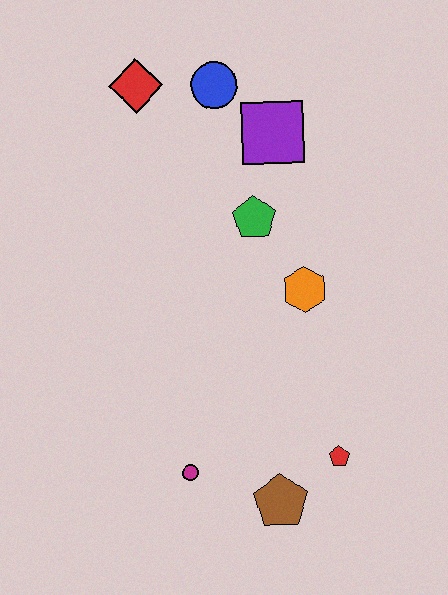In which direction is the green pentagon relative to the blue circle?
The green pentagon is below the blue circle.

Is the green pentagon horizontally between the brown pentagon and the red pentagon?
No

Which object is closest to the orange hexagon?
The green pentagon is closest to the orange hexagon.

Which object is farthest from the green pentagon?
The brown pentagon is farthest from the green pentagon.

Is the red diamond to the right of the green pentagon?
No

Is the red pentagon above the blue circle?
No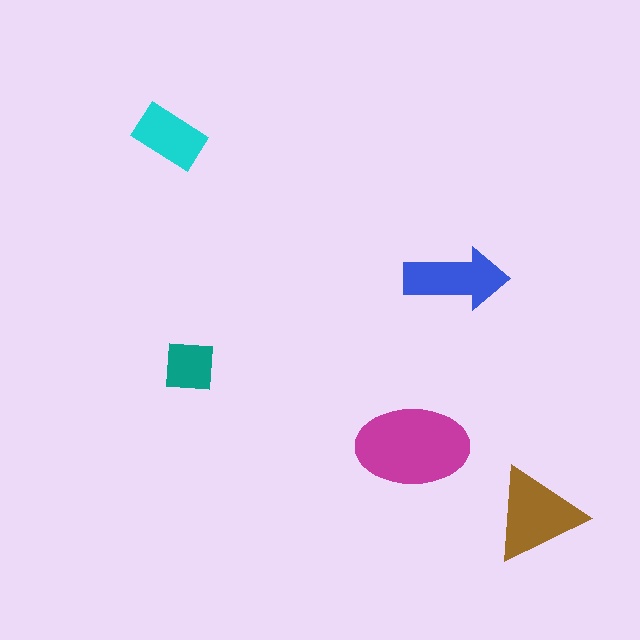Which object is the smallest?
The teal square.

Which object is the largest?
The magenta ellipse.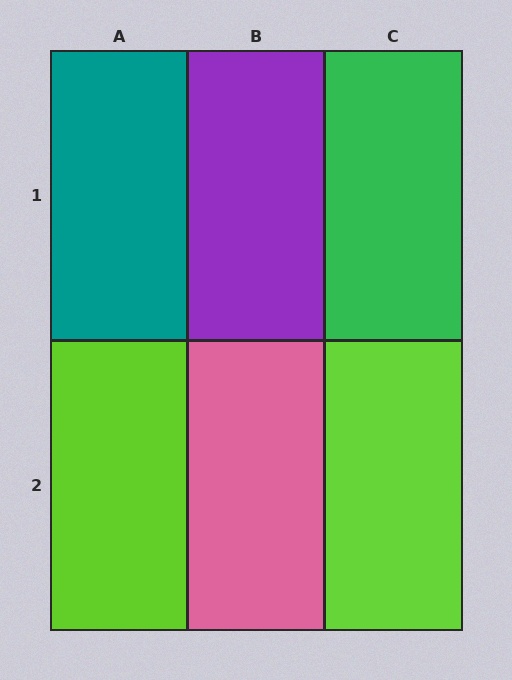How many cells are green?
1 cell is green.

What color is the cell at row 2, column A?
Lime.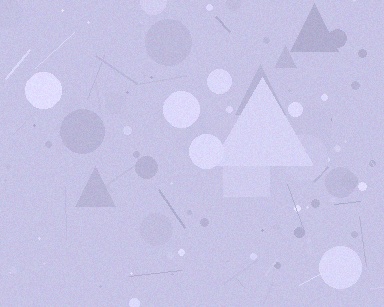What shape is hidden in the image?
A triangle is hidden in the image.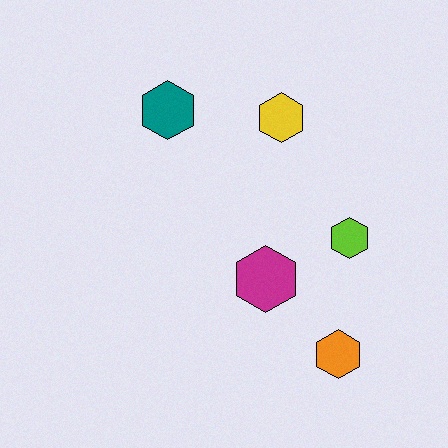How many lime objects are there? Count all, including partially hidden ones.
There is 1 lime object.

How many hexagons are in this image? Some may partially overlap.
There are 5 hexagons.